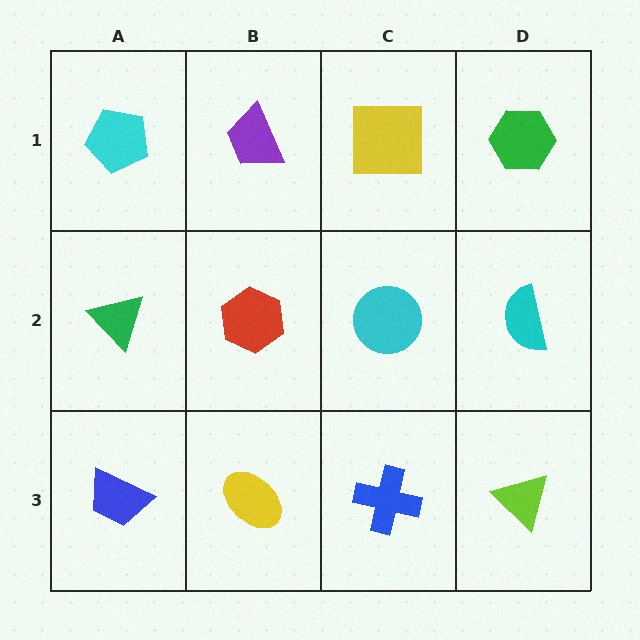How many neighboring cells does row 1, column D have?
2.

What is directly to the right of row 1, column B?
A yellow square.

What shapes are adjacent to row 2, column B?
A purple trapezoid (row 1, column B), a yellow ellipse (row 3, column B), a green triangle (row 2, column A), a cyan circle (row 2, column C).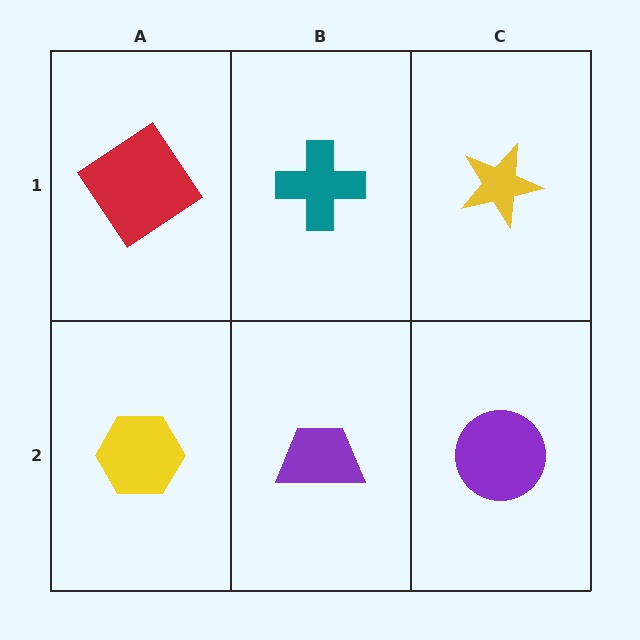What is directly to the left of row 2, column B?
A yellow hexagon.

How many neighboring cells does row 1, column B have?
3.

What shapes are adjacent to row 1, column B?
A purple trapezoid (row 2, column B), a red diamond (row 1, column A), a yellow star (row 1, column C).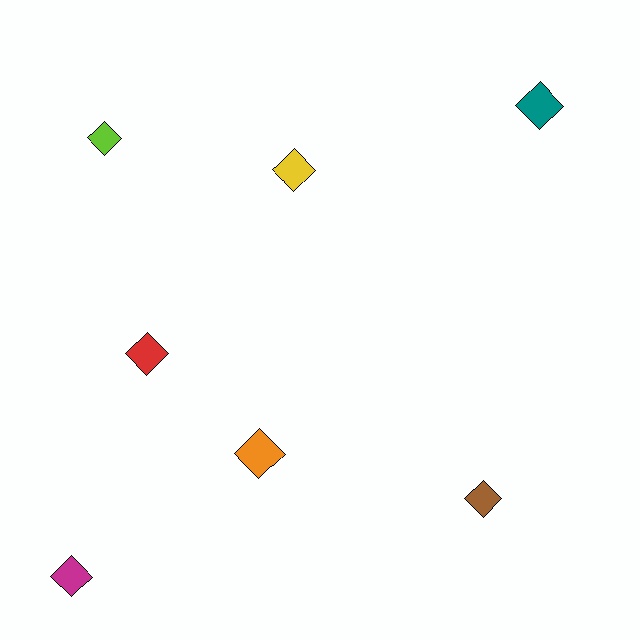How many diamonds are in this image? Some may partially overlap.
There are 7 diamonds.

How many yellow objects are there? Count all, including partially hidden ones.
There is 1 yellow object.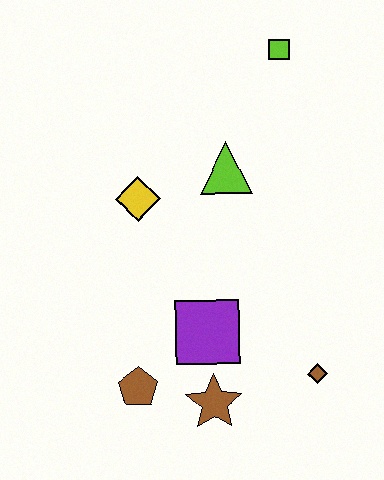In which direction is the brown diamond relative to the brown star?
The brown diamond is to the right of the brown star.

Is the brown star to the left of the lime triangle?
Yes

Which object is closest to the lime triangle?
The yellow diamond is closest to the lime triangle.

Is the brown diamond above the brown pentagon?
Yes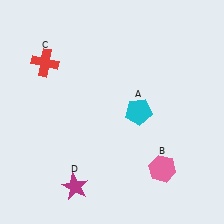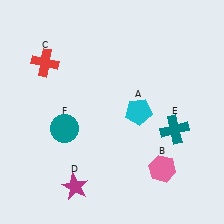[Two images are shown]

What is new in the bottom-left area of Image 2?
A teal circle (F) was added in the bottom-left area of Image 2.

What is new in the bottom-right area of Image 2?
A teal cross (E) was added in the bottom-right area of Image 2.